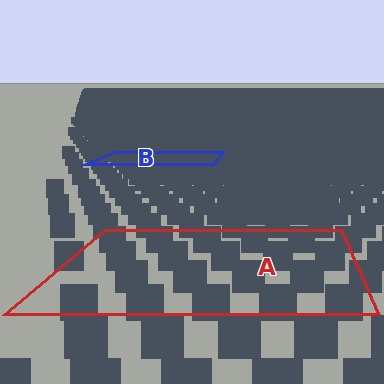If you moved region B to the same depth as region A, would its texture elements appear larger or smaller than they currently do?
They would appear larger. At a closer depth, the same texture elements are projected at a bigger on-screen size.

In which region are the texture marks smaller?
The texture marks are smaller in region B, because it is farther away.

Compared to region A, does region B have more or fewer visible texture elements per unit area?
Region B has more texture elements per unit area — they are packed more densely because it is farther away.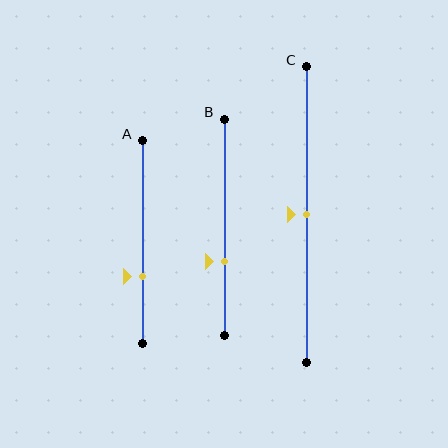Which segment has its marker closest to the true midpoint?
Segment C has its marker closest to the true midpoint.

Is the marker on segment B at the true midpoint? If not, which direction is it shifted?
No, the marker on segment B is shifted downward by about 16% of the segment length.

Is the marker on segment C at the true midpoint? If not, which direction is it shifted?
Yes, the marker on segment C is at the true midpoint.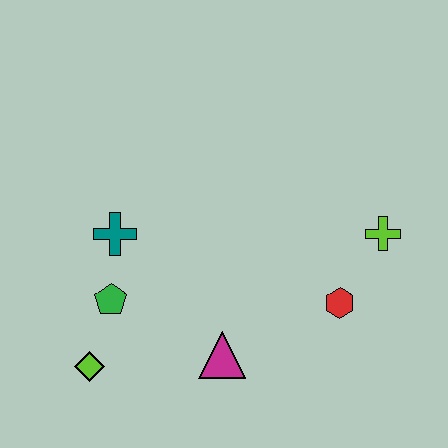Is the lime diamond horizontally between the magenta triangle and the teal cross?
No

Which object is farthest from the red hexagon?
The lime diamond is farthest from the red hexagon.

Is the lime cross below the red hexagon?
No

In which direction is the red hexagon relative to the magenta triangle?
The red hexagon is to the right of the magenta triangle.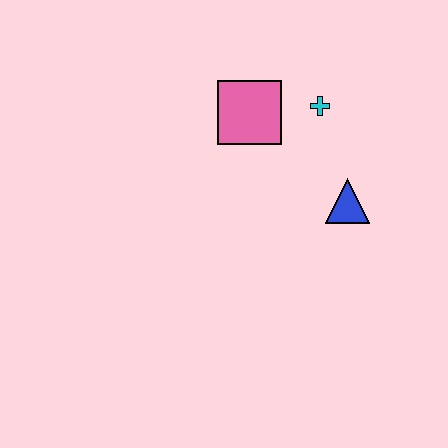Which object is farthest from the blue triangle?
The pink square is farthest from the blue triangle.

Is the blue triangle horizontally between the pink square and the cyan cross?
No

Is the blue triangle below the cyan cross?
Yes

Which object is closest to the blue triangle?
The cyan cross is closest to the blue triangle.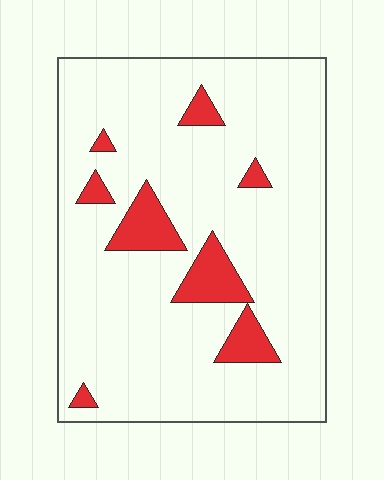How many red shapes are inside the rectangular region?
8.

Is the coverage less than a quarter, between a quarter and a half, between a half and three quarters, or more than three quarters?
Less than a quarter.